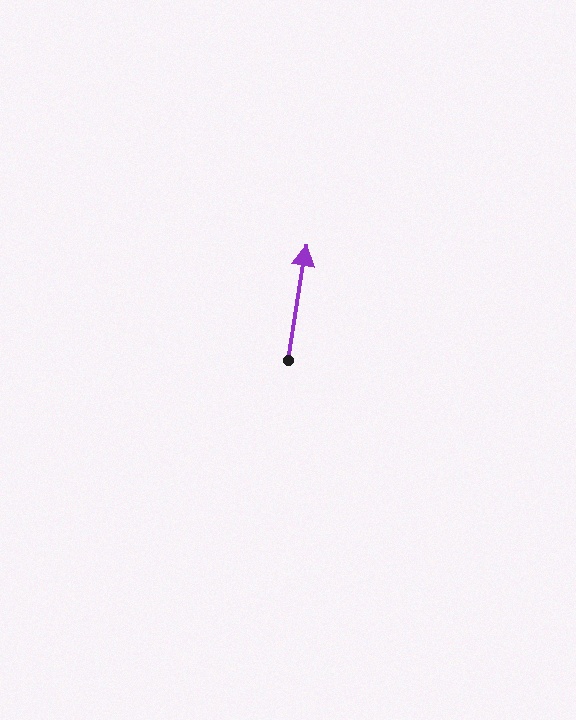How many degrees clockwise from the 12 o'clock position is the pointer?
Approximately 9 degrees.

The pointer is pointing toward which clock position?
Roughly 12 o'clock.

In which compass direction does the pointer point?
North.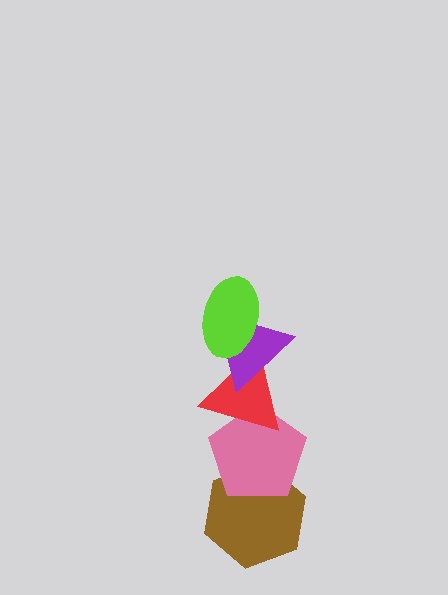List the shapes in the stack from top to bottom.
From top to bottom: the lime ellipse, the purple triangle, the red triangle, the pink pentagon, the brown hexagon.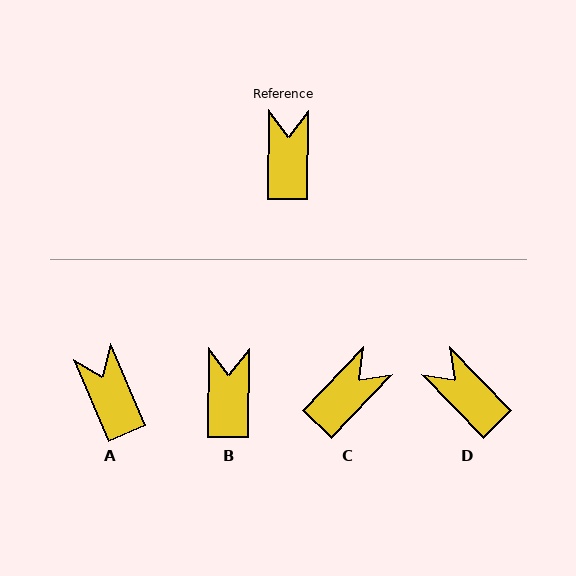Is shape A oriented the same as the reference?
No, it is off by about 24 degrees.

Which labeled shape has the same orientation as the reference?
B.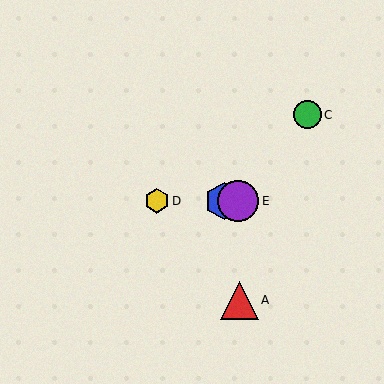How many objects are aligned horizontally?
3 objects (B, D, E) are aligned horizontally.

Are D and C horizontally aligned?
No, D is at y≈201 and C is at y≈115.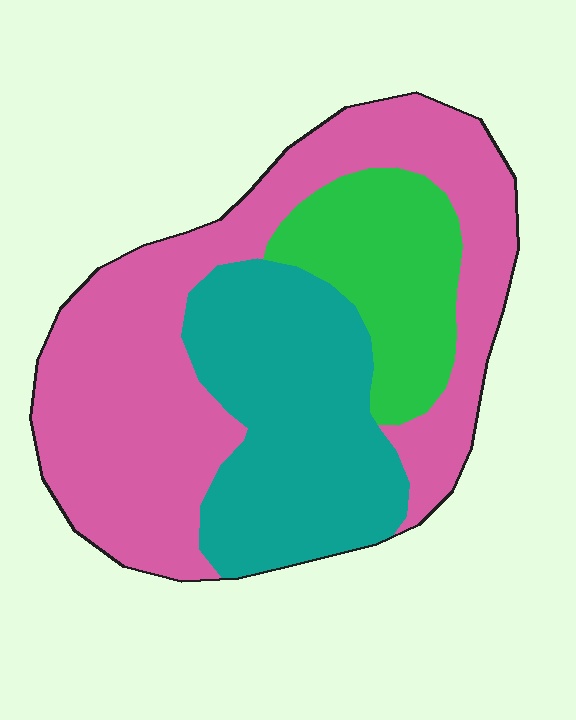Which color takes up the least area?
Green, at roughly 20%.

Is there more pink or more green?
Pink.